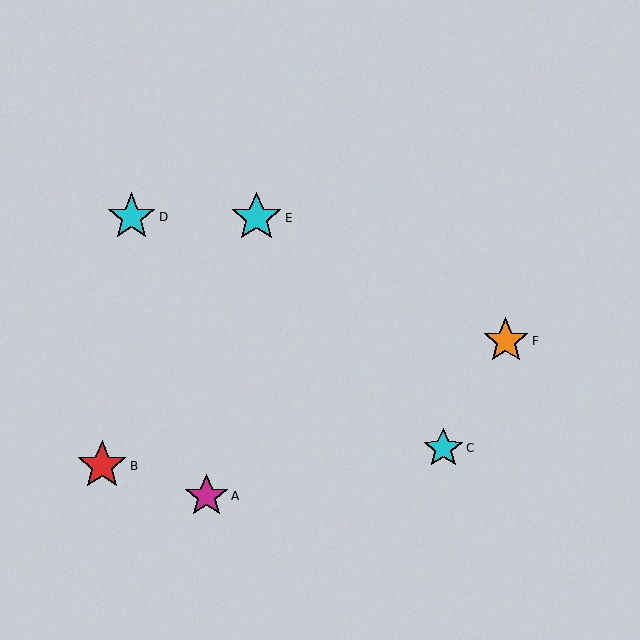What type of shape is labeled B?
Shape B is a red star.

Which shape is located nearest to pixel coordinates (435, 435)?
The cyan star (labeled C) at (443, 448) is nearest to that location.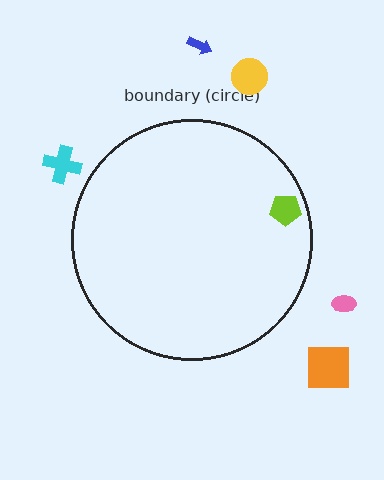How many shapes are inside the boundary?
1 inside, 5 outside.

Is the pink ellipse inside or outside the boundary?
Outside.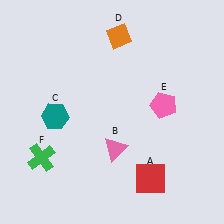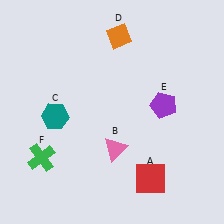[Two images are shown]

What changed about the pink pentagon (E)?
In Image 1, E is pink. In Image 2, it changed to purple.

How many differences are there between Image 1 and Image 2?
There is 1 difference between the two images.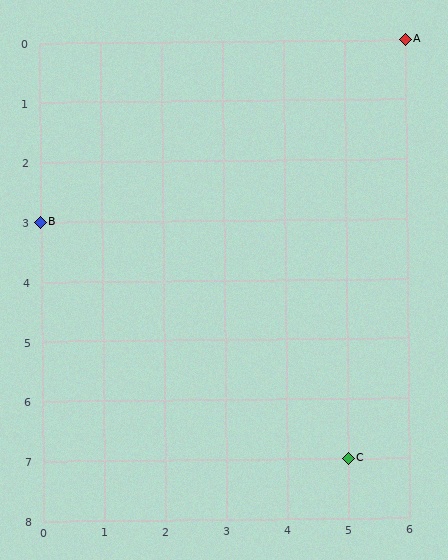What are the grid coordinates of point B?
Point B is at grid coordinates (0, 3).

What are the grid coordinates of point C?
Point C is at grid coordinates (5, 7).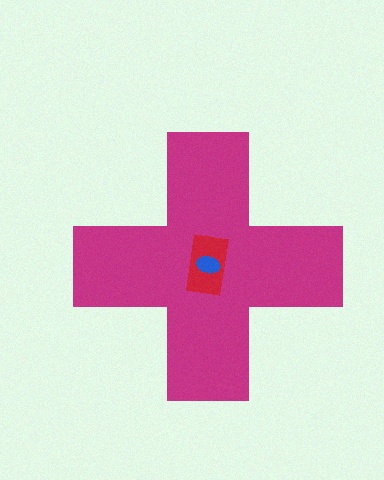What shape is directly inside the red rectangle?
The blue ellipse.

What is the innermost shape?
The blue ellipse.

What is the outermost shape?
The magenta cross.